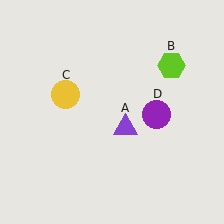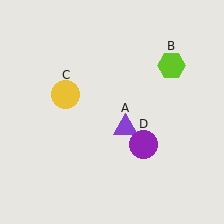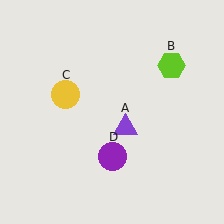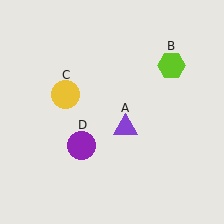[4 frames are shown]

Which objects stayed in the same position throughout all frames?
Purple triangle (object A) and lime hexagon (object B) and yellow circle (object C) remained stationary.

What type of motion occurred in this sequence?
The purple circle (object D) rotated clockwise around the center of the scene.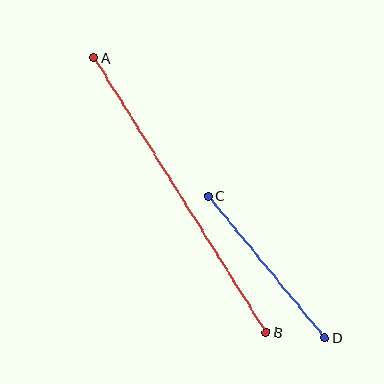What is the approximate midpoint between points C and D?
The midpoint is at approximately (266, 267) pixels.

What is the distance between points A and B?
The distance is approximately 324 pixels.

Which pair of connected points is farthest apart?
Points A and B are farthest apart.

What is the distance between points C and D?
The distance is approximately 184 pixels.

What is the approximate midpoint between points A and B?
The midpoint is at approximately (180, 195) pixels.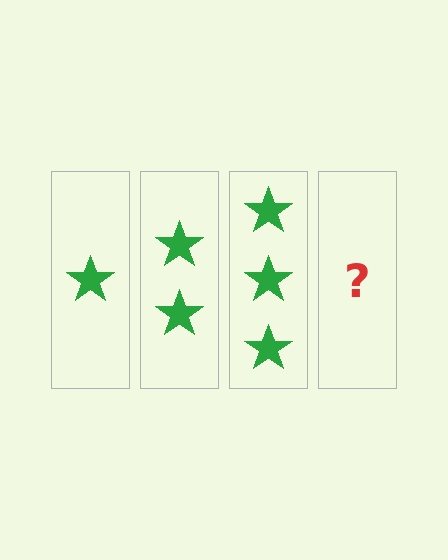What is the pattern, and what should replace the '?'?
The pattern is that each step adds one more star. The '?' should be 4 stars.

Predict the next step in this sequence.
The next step is 4 stars.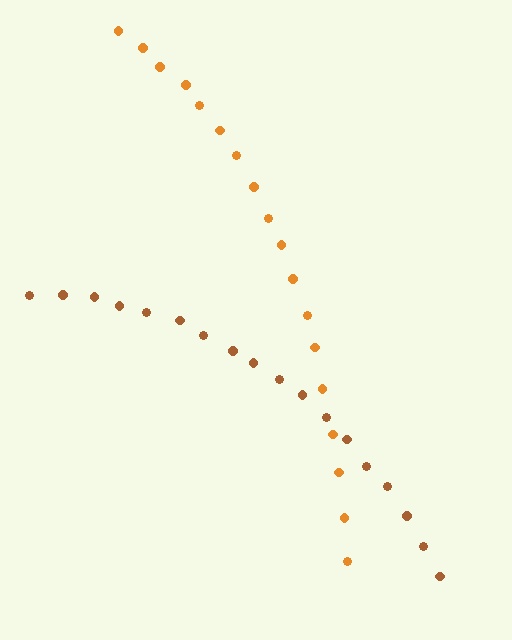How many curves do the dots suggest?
There are 2 distinct paths.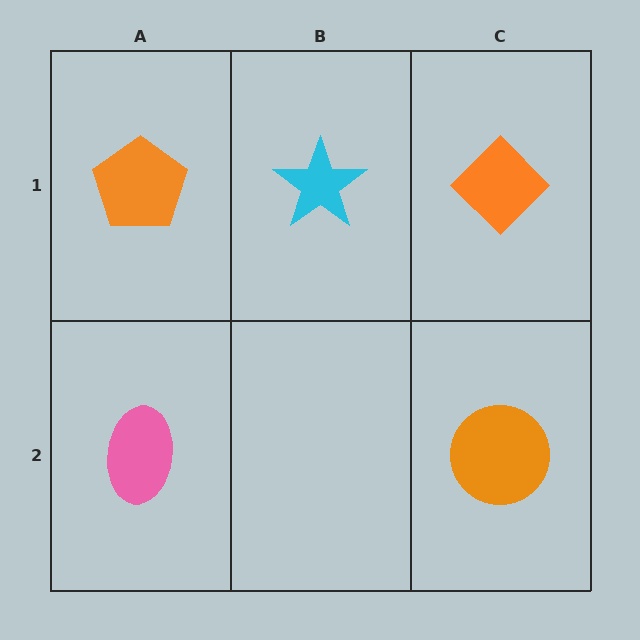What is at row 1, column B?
A cyan star.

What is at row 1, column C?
An orange diamond.